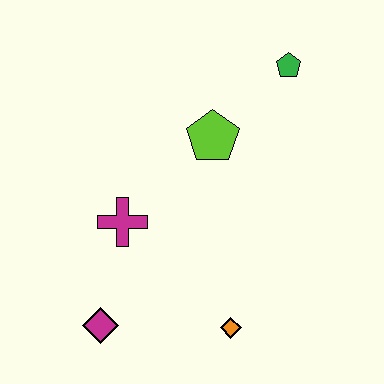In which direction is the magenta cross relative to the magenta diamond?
The magenta cross is above the magenta diamond.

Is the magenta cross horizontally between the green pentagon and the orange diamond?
No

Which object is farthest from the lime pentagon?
The magenta diamond is farthest from the lime pentagon.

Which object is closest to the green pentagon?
The lime pentagon is closest to the green pentagon.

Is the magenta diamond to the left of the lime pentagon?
Yes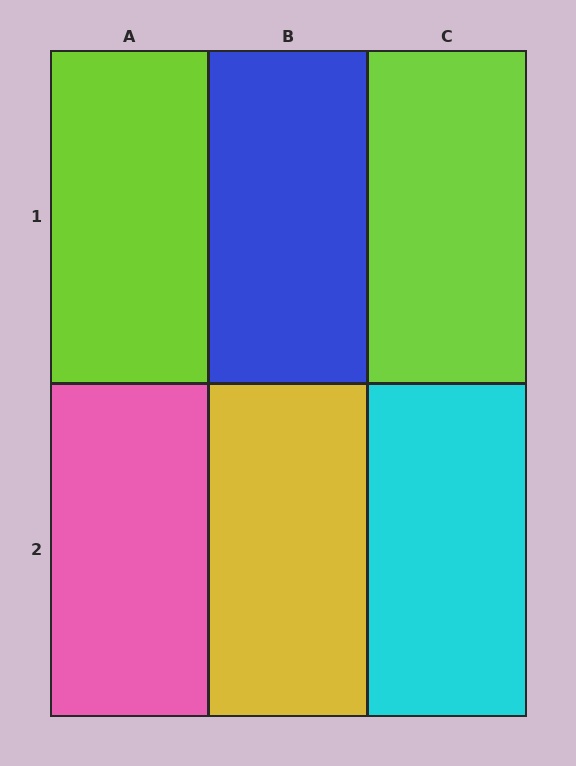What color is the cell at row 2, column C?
Cyan.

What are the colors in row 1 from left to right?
Lime, blue, lime.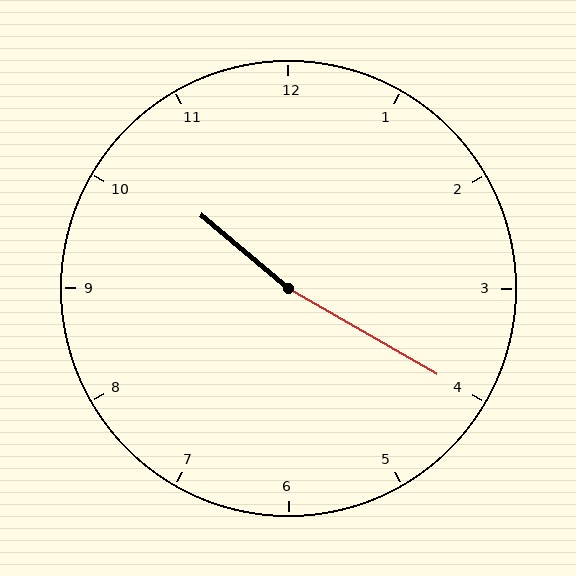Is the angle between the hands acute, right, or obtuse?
It is obtuse.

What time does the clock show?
10:20.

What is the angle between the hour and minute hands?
Approximately 170 degrees.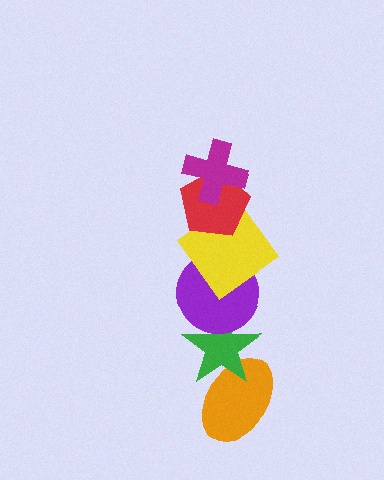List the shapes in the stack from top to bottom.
From top to bottom: the magenta cross, the red pentagon, the yellow diamond, the purple circle, the green star, the orange ellipse.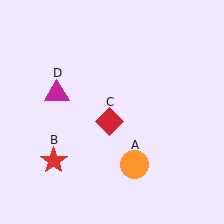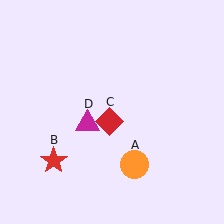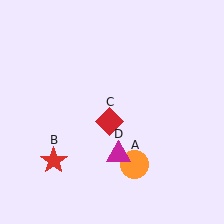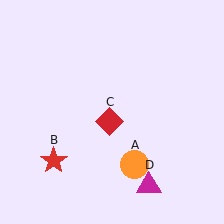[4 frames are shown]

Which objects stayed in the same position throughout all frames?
Orange circle (object A) and red star (object B) and red diamond (object C) remained stationary.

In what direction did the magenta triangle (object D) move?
The magenta triangle (object D) moved down and to the right.